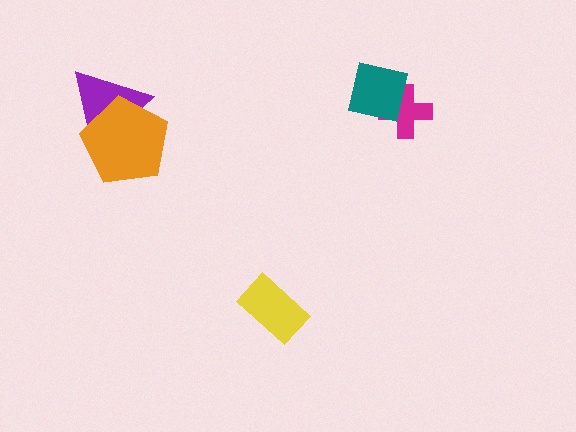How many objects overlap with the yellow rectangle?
0 objects overlap with the yellow rectangle.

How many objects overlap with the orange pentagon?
1 object overlaps with the orange pentagon.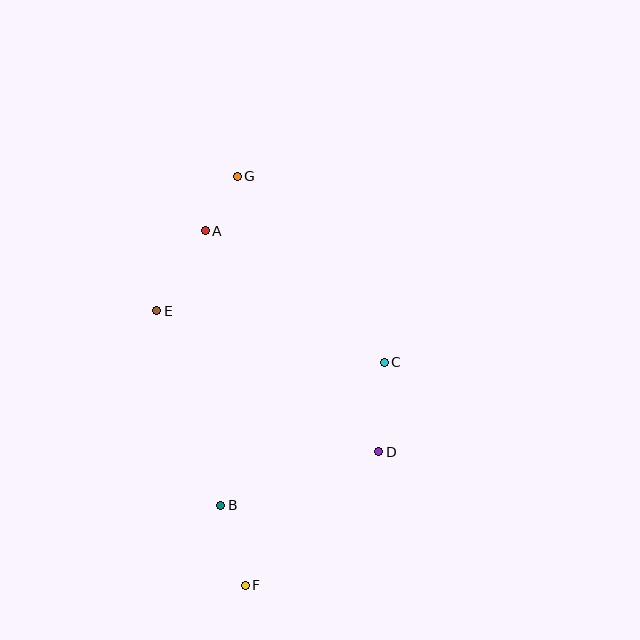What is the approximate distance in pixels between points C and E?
The distance between C and E is approximately 233 pixels.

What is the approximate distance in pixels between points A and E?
The distance between A and E is approximately 93 pixels.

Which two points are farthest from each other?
Points F and G are farthest from each other.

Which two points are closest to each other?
Points A and G are closest to each other.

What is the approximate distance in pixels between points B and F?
The distance between B and F is approximately 84 pixels.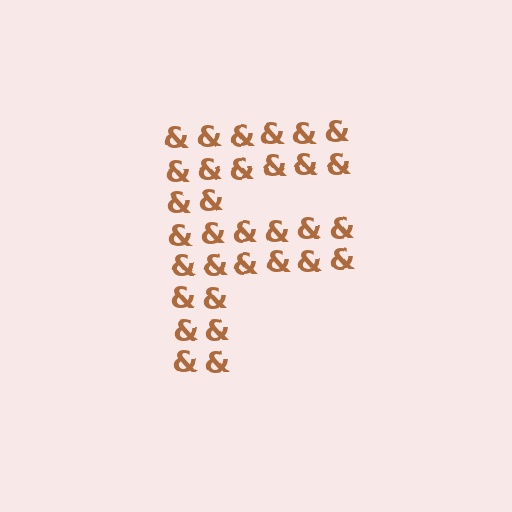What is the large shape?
The large shape is the letter F.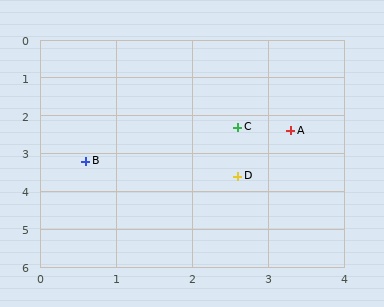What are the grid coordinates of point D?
Point D is at approximately (2.6, 3.6).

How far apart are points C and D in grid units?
Points C and D are about 1.3 grid units apart.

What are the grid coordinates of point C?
Point C is at approximately (2.6, 2.3).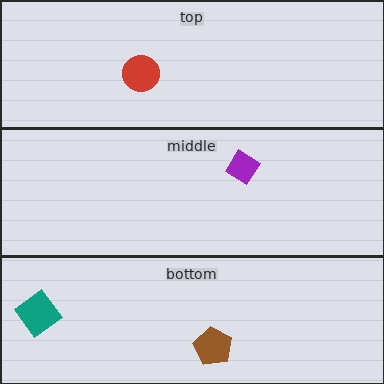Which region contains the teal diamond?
The bottom region.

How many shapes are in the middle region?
1.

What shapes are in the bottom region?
The brown pentagon, the teal diamond.